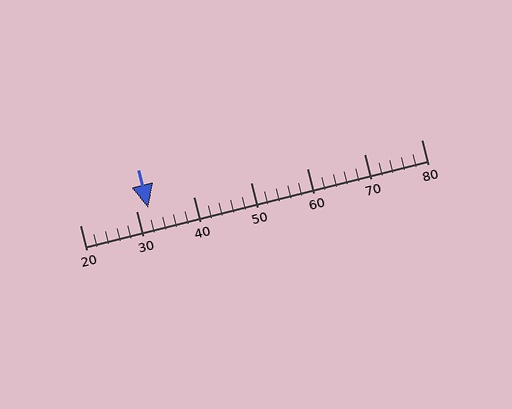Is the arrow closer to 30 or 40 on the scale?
The arrow is closer to 30.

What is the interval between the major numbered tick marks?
The major tick marks are spaced 10 units apart.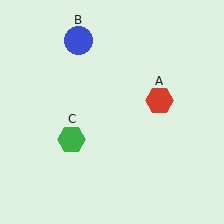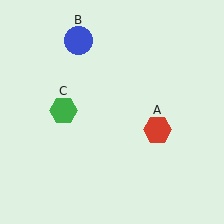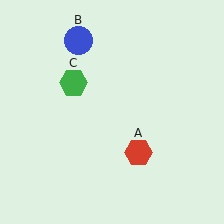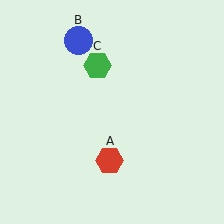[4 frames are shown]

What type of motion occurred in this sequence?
The red hexagon (object A), green hexagon (object C) rotated clockwise around the center of the scene.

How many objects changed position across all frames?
2 objects changed position: red hexagon (object A), green hexagon (object C).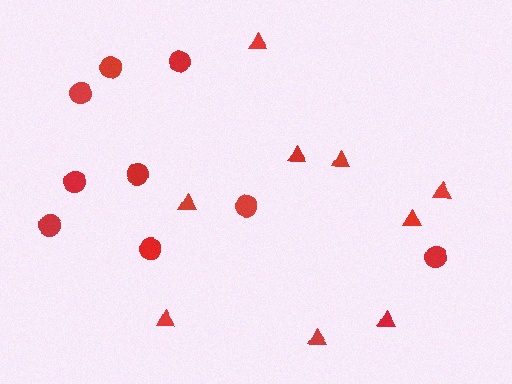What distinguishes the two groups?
There are 2 groups: one group of circles (9) and one group of triangles (9).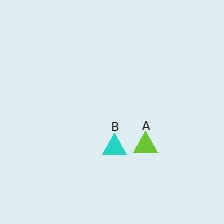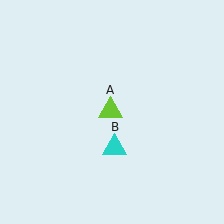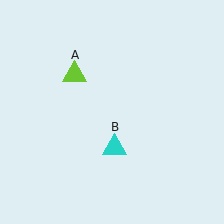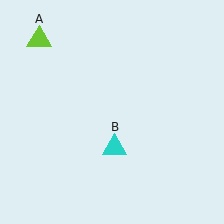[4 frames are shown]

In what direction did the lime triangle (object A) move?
The lime triangle (object A) moved up and to the left.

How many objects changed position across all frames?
1 object changed position: lime triangle (object A).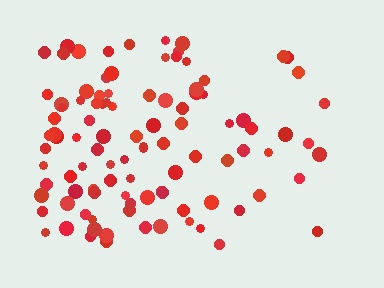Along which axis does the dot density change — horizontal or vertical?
Horizontal.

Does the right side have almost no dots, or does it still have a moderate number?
Still a moderate number, just noticeably fewer than the left.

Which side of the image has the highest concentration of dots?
The left.